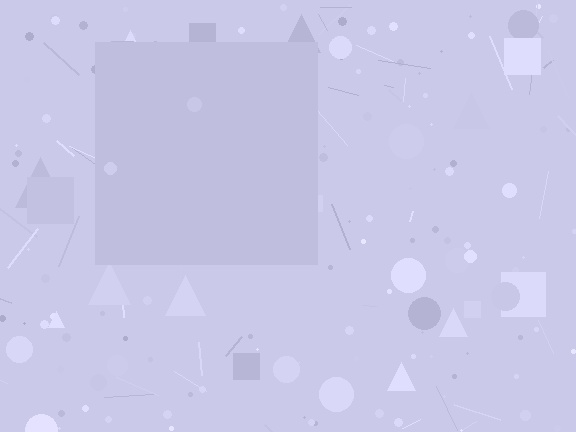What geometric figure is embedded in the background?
A square is embedded in the background.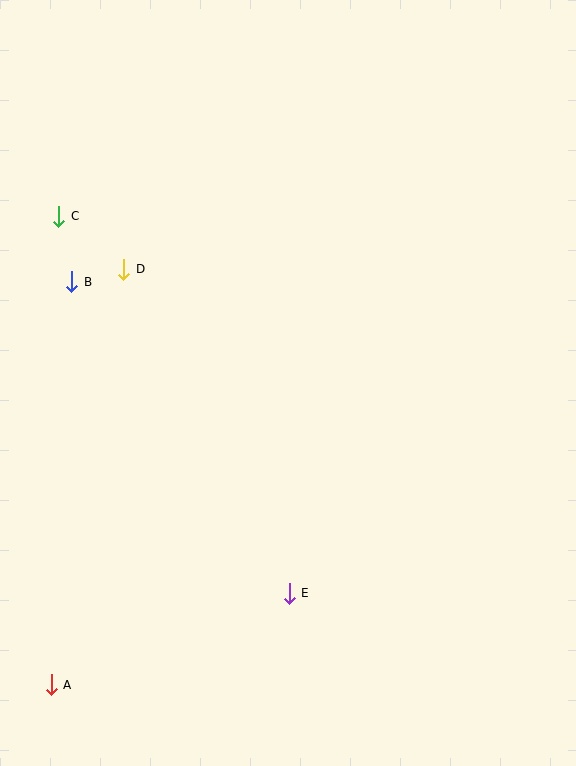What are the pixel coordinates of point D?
Point D is at (124, 269).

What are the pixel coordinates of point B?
Point B is at (72, 282).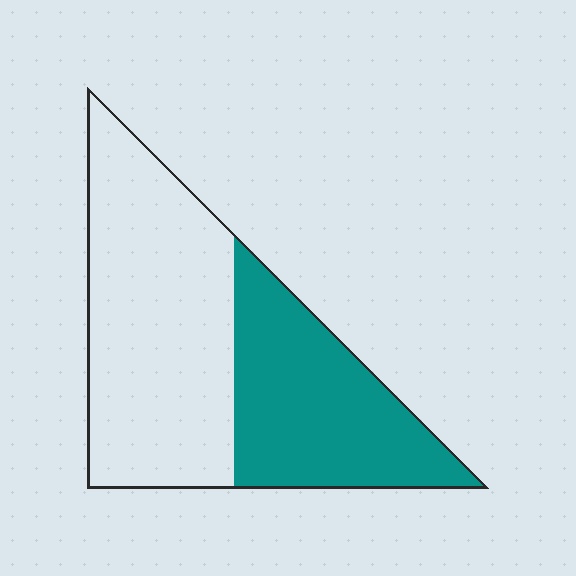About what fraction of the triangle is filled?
About two fifths (2/5).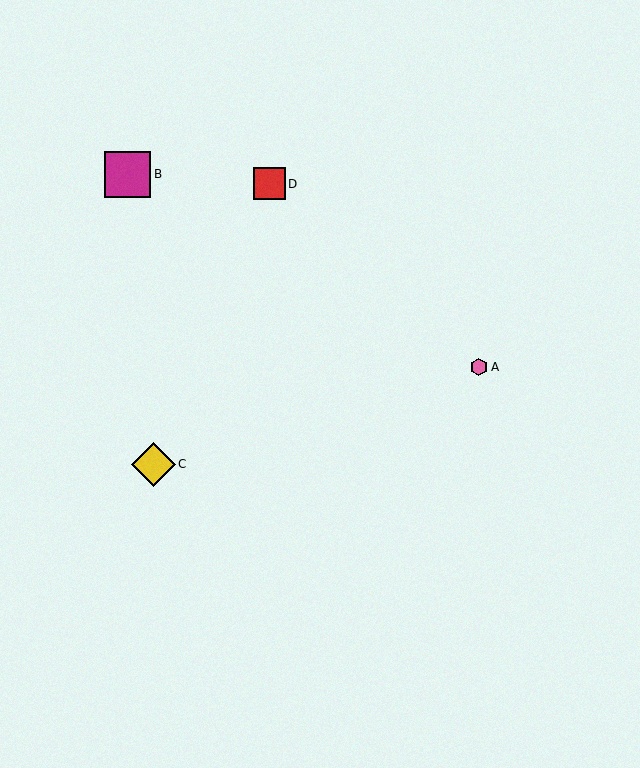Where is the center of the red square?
The center of the red square is at (269, 184).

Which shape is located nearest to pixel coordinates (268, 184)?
The red square (labeled D) at (269, 184) is nearest to that location.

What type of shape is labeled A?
Shape A is a pink hexagon.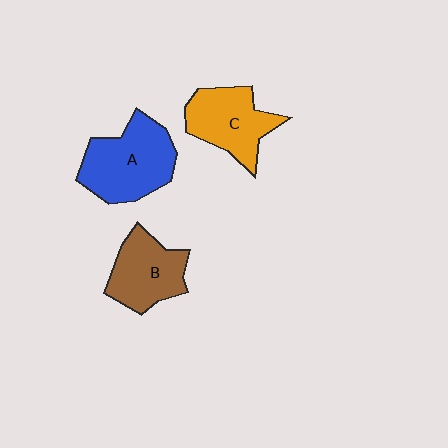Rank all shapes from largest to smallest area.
From largest to smallest: A (blue), C (orange), B (brown).